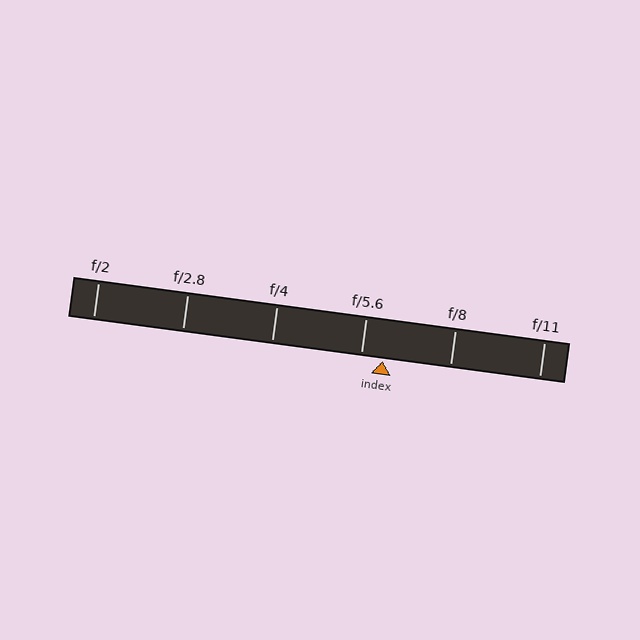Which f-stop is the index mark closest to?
The index mark is closest to f/5.6.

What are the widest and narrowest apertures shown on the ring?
The widest aperture shown is f/2 and the narrowest is f/11.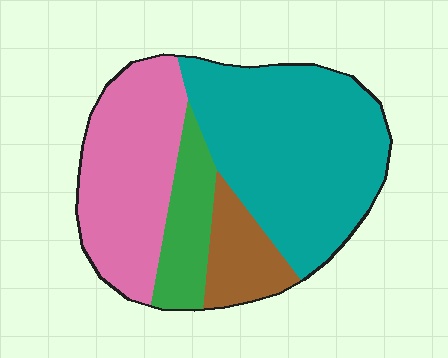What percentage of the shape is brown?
Brown covers about 10% of the shape.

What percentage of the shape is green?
Green covers roughly 15% of the shape.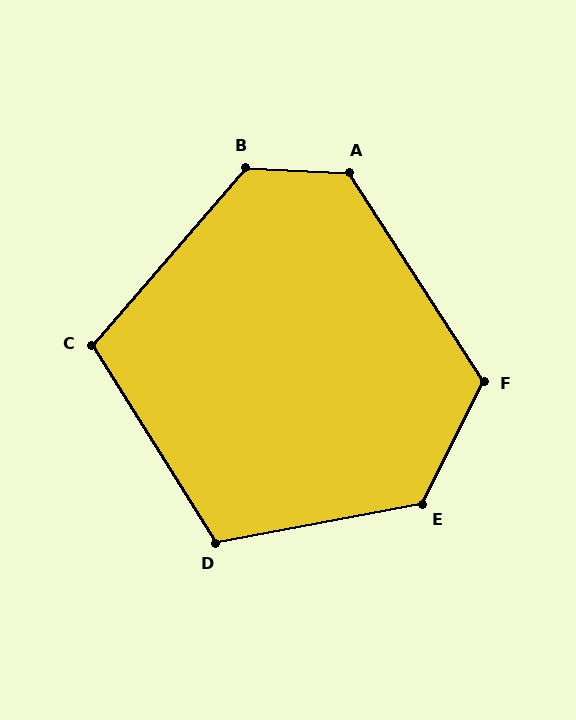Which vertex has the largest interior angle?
B, at approximately 128 degrees.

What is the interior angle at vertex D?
Approximately 111 degrees (obtuse).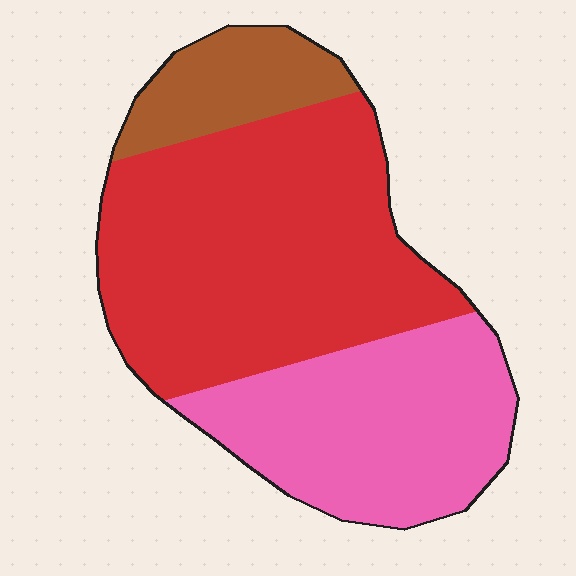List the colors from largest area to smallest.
From largest to smallest: red, pink, brown.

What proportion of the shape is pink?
Pink takes up about one third (1/3) of the shape.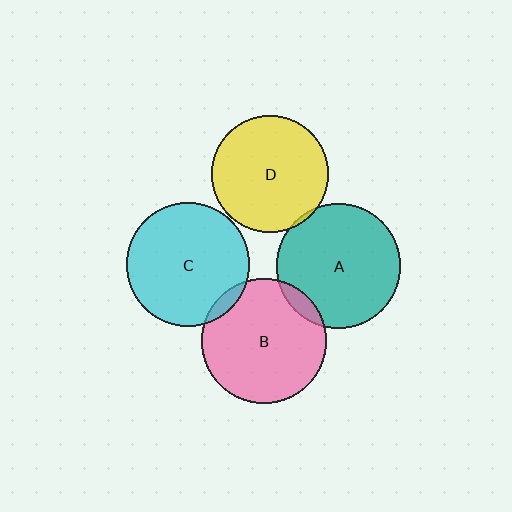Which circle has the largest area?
Circle B (pink).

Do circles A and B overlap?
Yes.